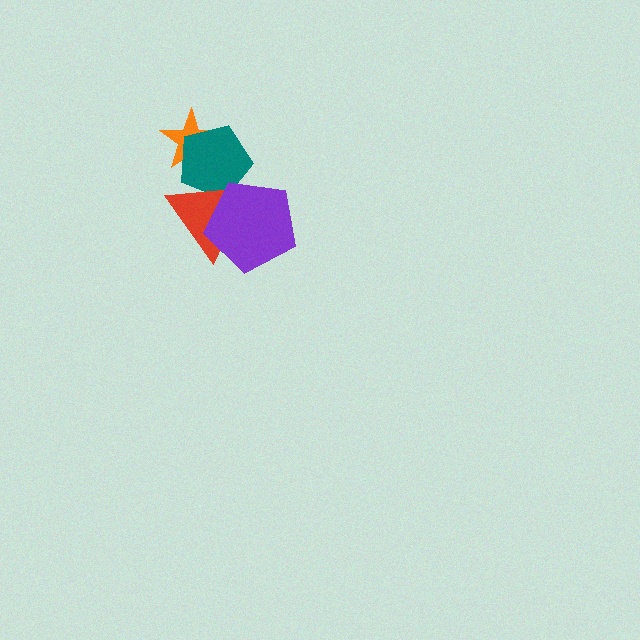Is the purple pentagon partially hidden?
No, no other shape covers it.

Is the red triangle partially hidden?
Yes, it is partially covered by another shape.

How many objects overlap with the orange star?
1 object overlaps with the orange star.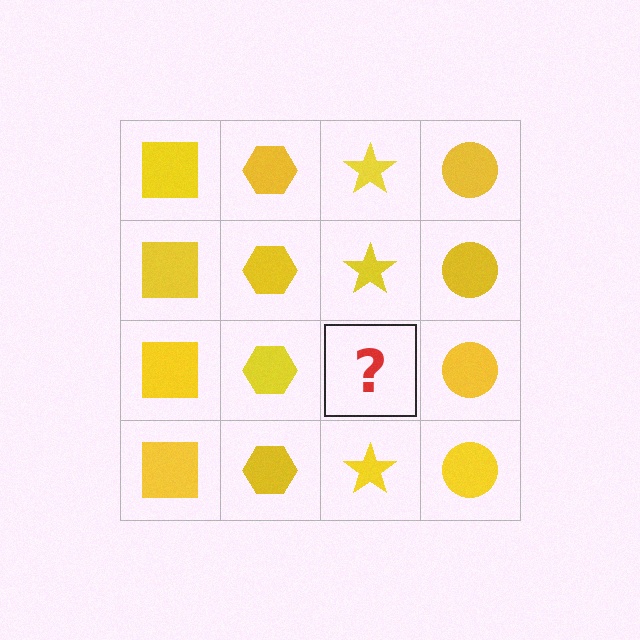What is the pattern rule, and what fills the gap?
The rule is that each column has a consistent shape. The gap should be filled with a yellow star.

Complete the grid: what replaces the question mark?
The question mark should be replaced with a yellow star.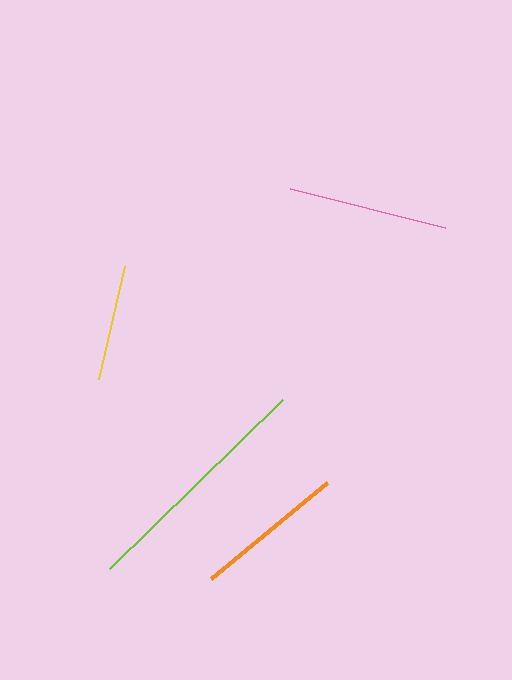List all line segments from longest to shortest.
From longest to shortest: lime, pink, orange, yellow.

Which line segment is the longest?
The lime line is the longest at approximately 241 pixels.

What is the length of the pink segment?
The pink segment is approximately 159 pixels long.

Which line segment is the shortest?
The yellow line is the shortest at approximately 116 pixels.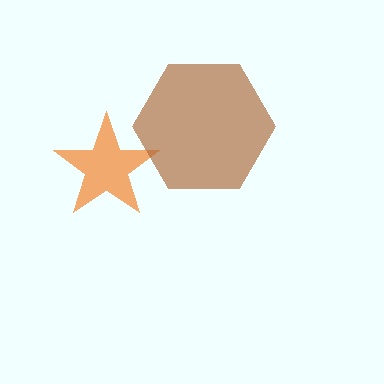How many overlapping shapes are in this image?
There are 2 overlapping shapes in the image.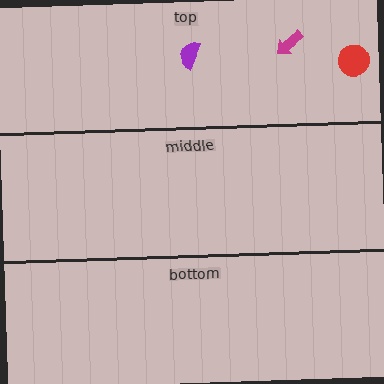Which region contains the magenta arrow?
The top region.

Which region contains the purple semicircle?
The top region.